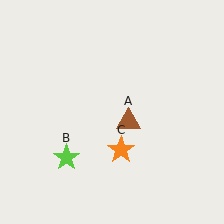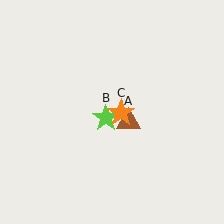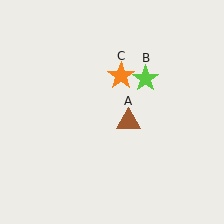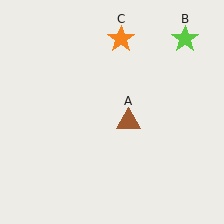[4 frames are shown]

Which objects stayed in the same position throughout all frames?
Brown triangle (object A) remained stationary.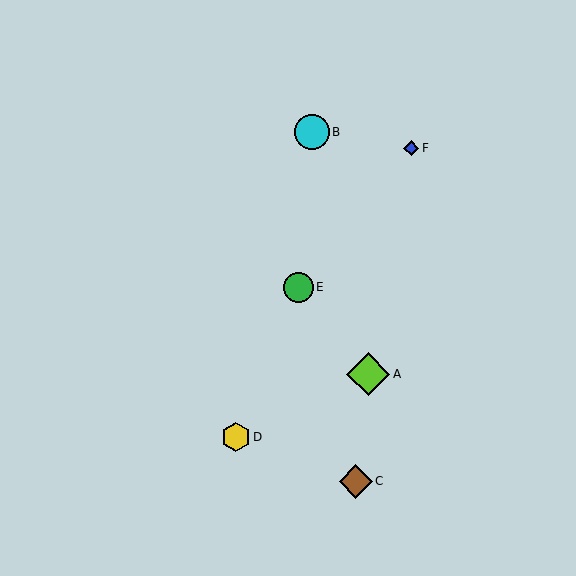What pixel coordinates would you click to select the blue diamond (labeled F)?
Click at (411, 148) to select the blue diamond F.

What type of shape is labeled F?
Shape F is a blue diamond.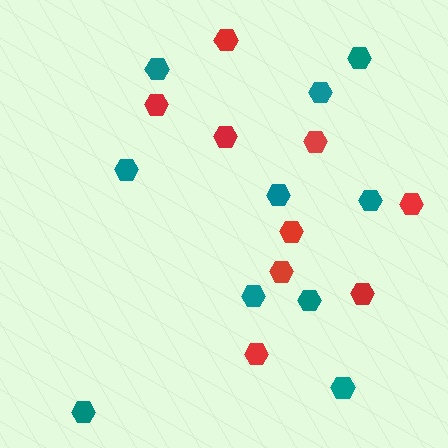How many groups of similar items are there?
There are 2 groups: one group of red hexagons (9) and one group of teal hexagons (10).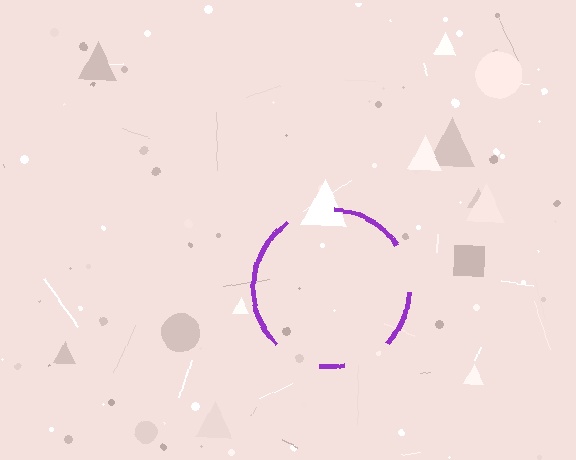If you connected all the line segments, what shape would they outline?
They would outline a circle.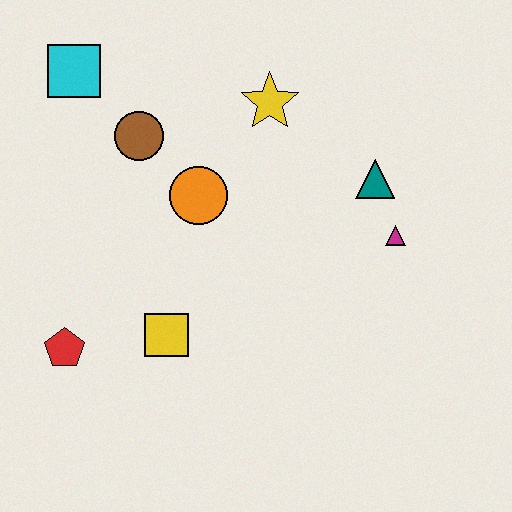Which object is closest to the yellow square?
The red pentagon is closest to the yellow square.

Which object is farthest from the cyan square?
The magenta triangle is farthest from the cyan square.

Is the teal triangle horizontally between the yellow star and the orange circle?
No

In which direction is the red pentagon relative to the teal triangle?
The red pentagon is to the left of the teal triangle.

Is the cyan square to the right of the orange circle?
No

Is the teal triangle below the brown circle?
Yes